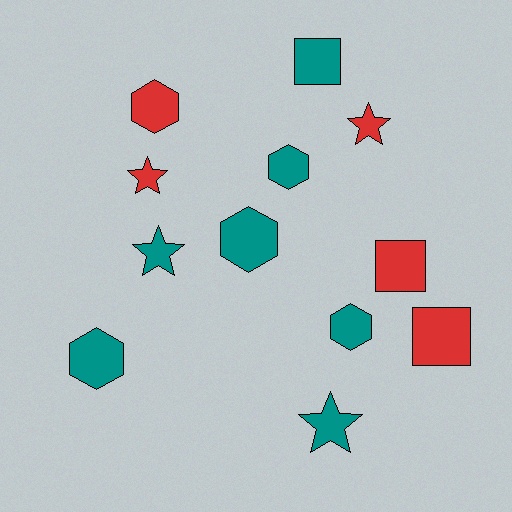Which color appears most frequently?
Teal, with 7 objects.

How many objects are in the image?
There are 12 objects.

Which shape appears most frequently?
Hexagon, with 5 objects.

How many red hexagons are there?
There is 1 red hexagon.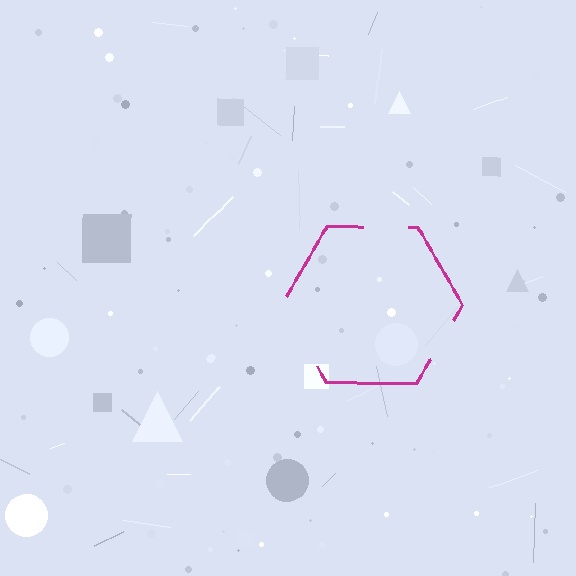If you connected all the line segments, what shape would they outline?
They would outline a hexagon.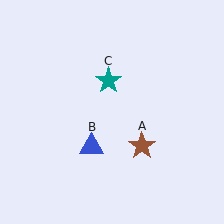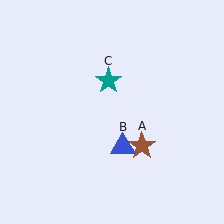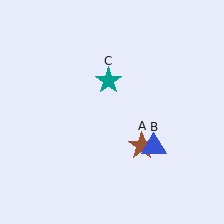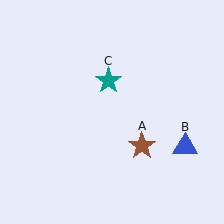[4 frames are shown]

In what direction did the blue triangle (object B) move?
The blue triangle (object B) moved right.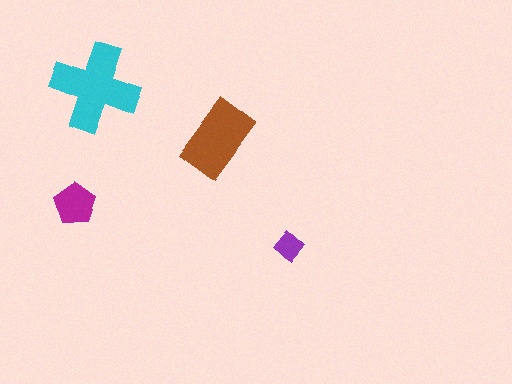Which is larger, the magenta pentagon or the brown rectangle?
The brown rectangle.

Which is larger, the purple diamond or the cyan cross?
The cyan cross.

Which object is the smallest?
The purple diamond.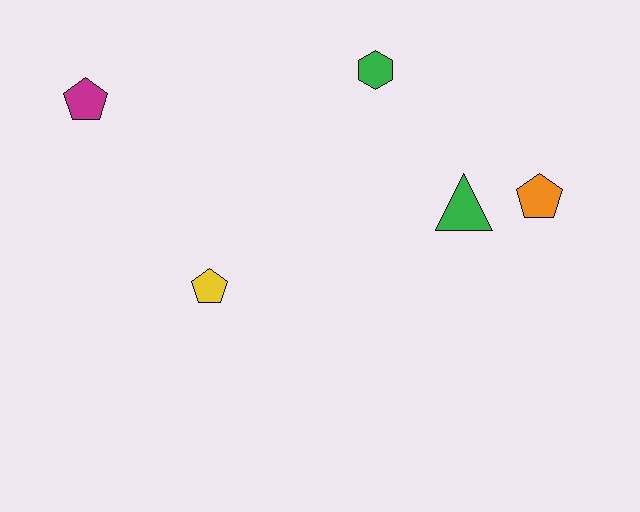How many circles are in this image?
There are no circles.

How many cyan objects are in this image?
There are no cyan objects.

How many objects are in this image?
There are 5 objects.